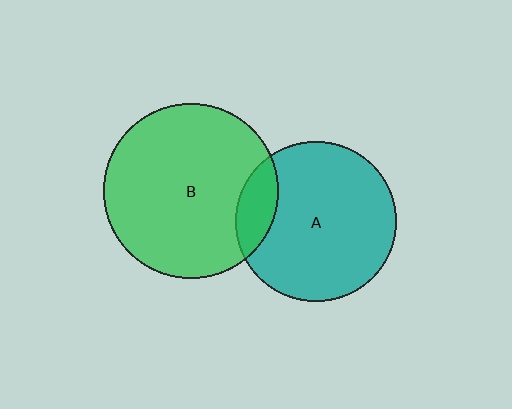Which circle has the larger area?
Circle B (green).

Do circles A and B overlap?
Yes.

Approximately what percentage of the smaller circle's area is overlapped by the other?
Approximately 15%.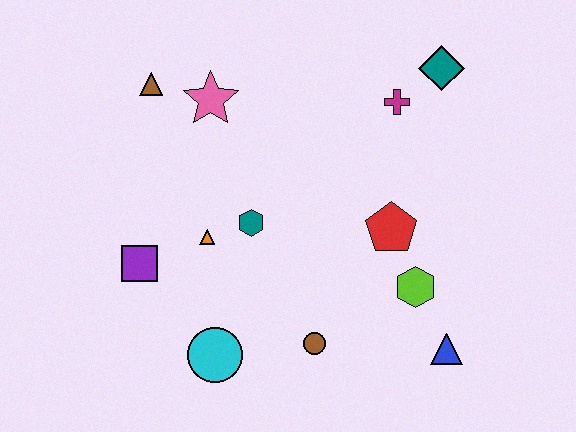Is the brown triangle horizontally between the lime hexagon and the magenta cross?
No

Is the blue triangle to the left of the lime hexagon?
No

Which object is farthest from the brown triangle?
The blue triangle is farthest from the brown triangle.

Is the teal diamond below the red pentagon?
No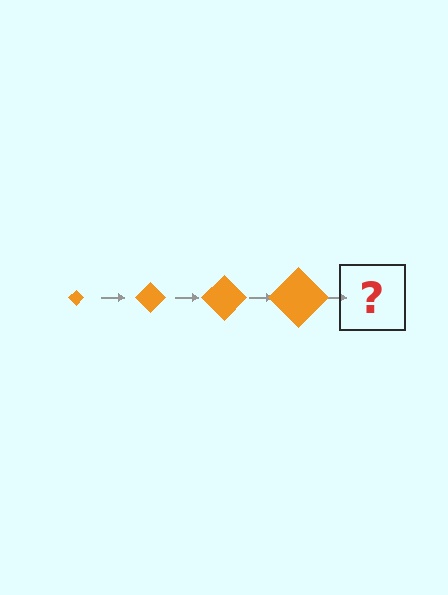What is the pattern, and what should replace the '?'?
The pattern is that the diamond gets progressively larger each step. The '?' should be an orange diamond, larger than the previous one.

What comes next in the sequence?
The next element should be an orange diamond, larger than the previous one.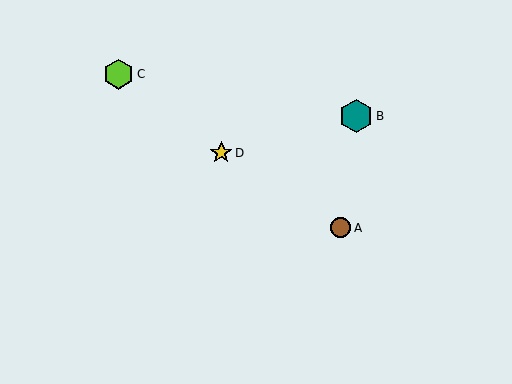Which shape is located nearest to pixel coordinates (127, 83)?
The lime hexagon (labeled C) at (119, 74) is nearest to that location.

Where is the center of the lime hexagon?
The center of the lime hexagon is at (119, 74).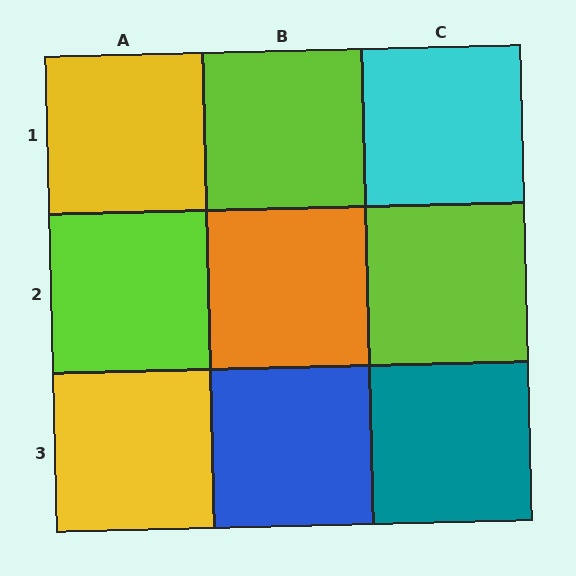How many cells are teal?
1 cell is teal.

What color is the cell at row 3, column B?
Blue.